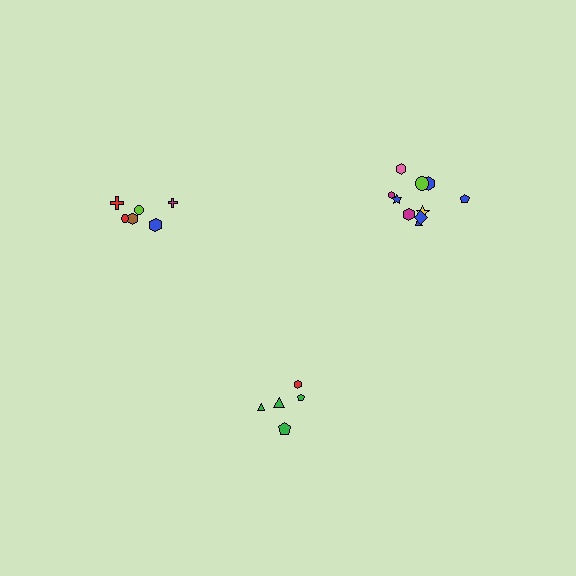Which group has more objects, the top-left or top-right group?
The top-right group.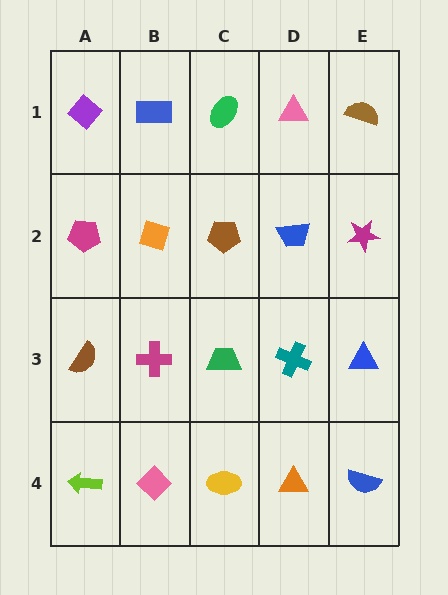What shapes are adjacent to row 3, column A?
A magenta pentagon (row 2, column A), a lime arrow (row 4, column A), a magenta cross (row 3, column B).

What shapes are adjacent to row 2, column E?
A brown semicircle (row 1, column E), a blue triangle (row 3, column E), a blue trapezoid (row 2, column D).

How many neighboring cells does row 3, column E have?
3.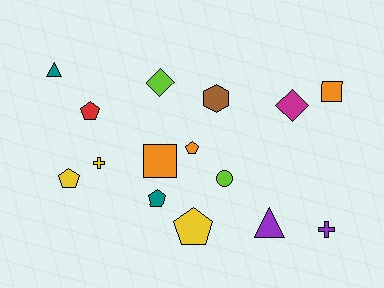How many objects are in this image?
There are 15 objects.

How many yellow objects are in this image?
There are 3 yellow objects.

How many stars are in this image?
There are no stars.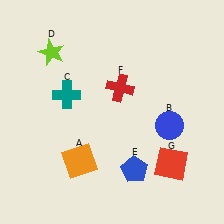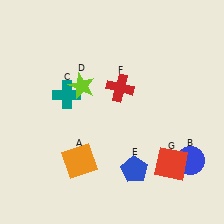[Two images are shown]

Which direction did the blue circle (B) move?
The blue circle (B) moved down.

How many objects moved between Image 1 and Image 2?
2 objects moved between the two images.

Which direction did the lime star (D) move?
The lime star (D) moved down.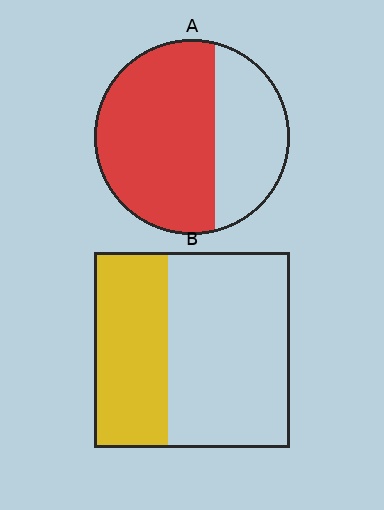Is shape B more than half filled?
No.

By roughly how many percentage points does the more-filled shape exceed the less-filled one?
By roughly 25 percentage points (A over B).